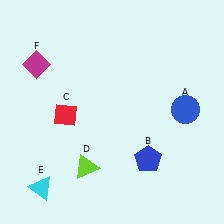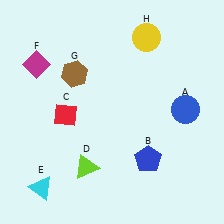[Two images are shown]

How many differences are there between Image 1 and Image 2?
There are 2 differences between the two images.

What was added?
A brown hexagon (G), a yellow circle (H) were added in Image 2.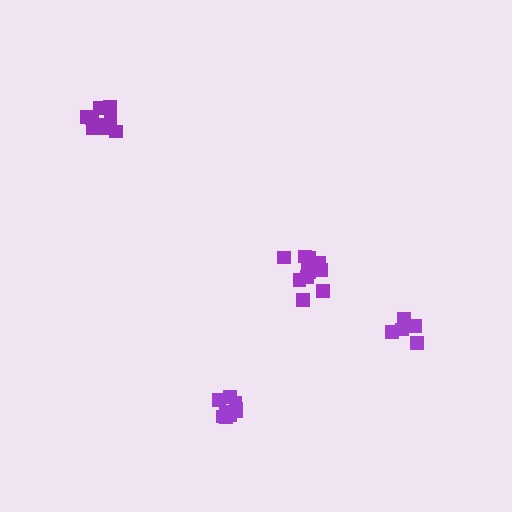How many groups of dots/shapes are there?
There are 4 groups.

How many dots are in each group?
Group 1: 12 dots, Group 2: 9 dots, Group 3: 6 dots, Group 4: 12 dots (39 total).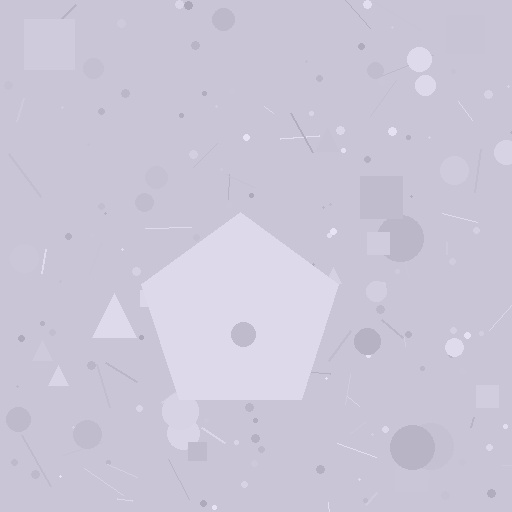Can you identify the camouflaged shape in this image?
The camouflaged shape is a pentagon.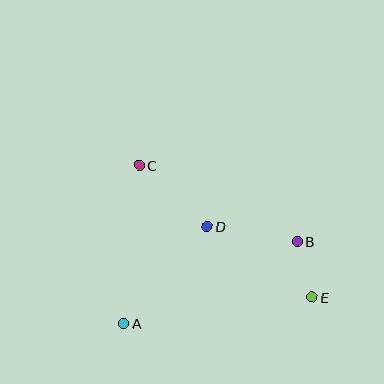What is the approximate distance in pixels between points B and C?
The distance between B and C is approximately 176 pixels.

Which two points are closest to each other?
Points B and E are closest to each other.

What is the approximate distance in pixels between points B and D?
The distance between B and D is approximately 91 pixels.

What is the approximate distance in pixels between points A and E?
The distance between A and E is approximately 190 pixels.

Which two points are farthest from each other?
Points C and E are farthest from each other.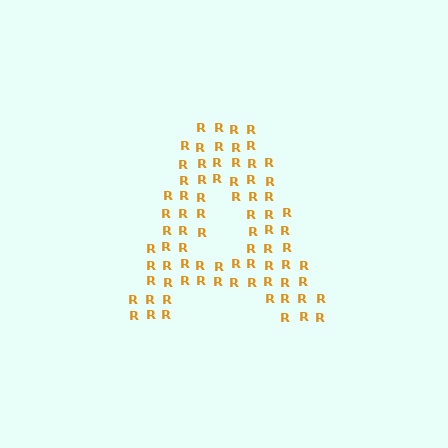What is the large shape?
The large shape is the letter A.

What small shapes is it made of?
It is made of small letter R's.